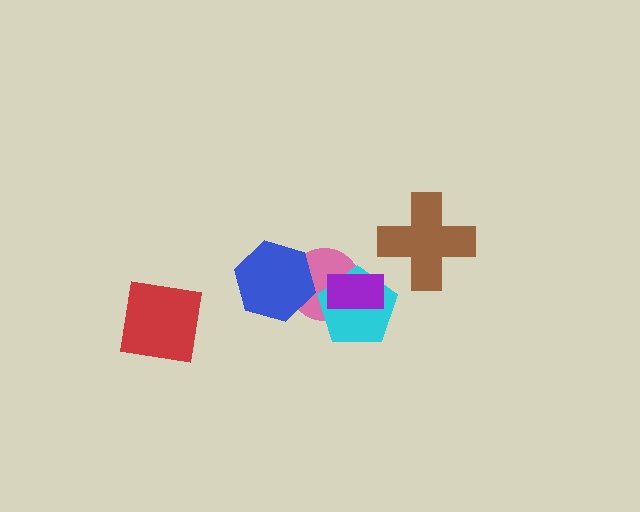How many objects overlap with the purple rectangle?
2 objects overlap with the purple rectangle.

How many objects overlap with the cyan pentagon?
2 objects overlap with the cyan pentagon.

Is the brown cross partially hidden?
No, no other shape covers it.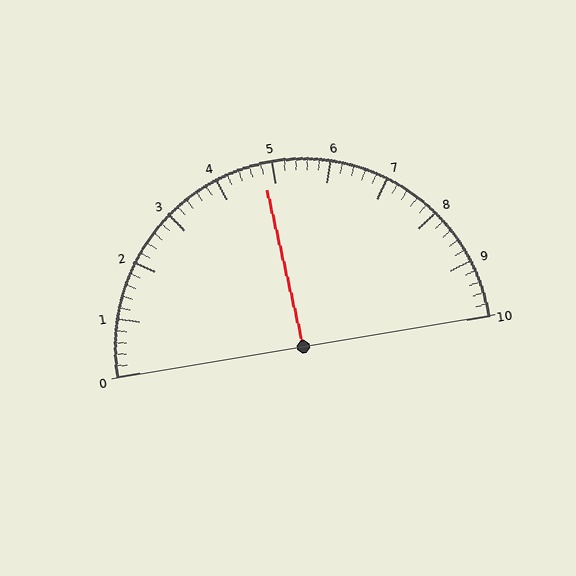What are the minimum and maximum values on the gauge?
The gauge ranges from 0 to 10.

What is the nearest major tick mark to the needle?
The nearest major tick mark is 5.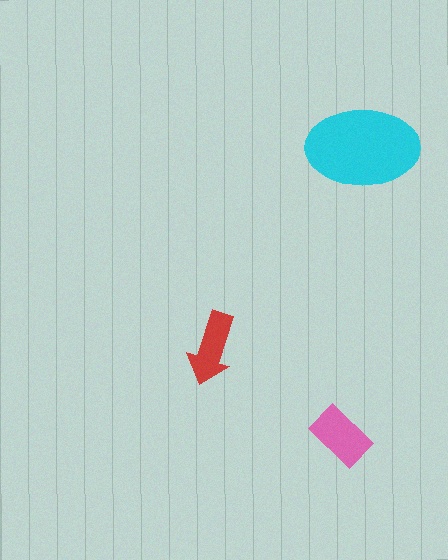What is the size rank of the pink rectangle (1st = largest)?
2nd.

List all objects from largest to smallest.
The cyan ellipse, the pink rectangle, the red arrow.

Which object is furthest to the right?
The cyan ellipse is rightmost.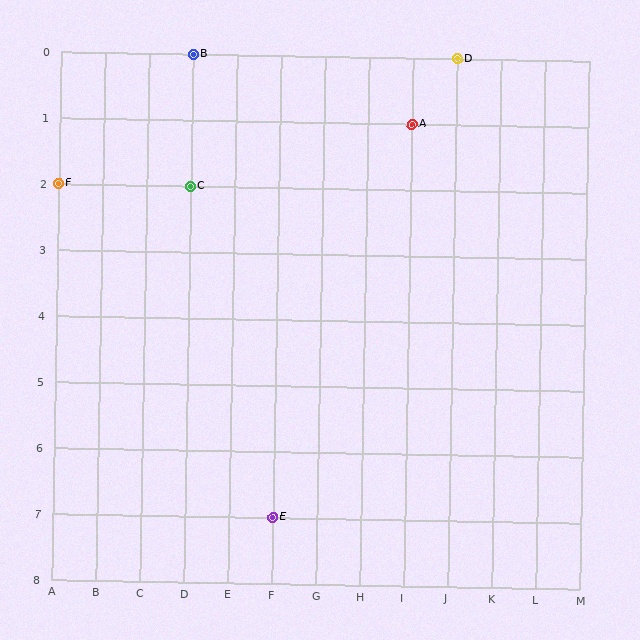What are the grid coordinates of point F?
Point F is at grid coordinates (A, 2).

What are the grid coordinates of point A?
Point A is at grid coordinates (I, 1).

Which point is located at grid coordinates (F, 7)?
Point E is at (F, 7).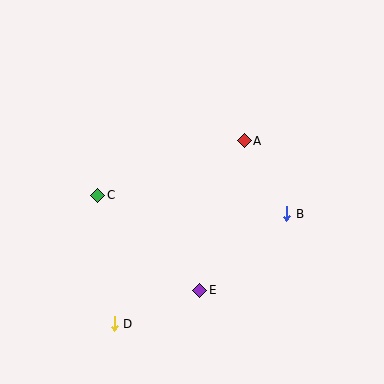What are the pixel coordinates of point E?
Point E is at (200, 290).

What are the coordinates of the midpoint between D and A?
The midpoint between D and A is at (179, 232).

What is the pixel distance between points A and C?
The distance between A and C is 156 pixels.